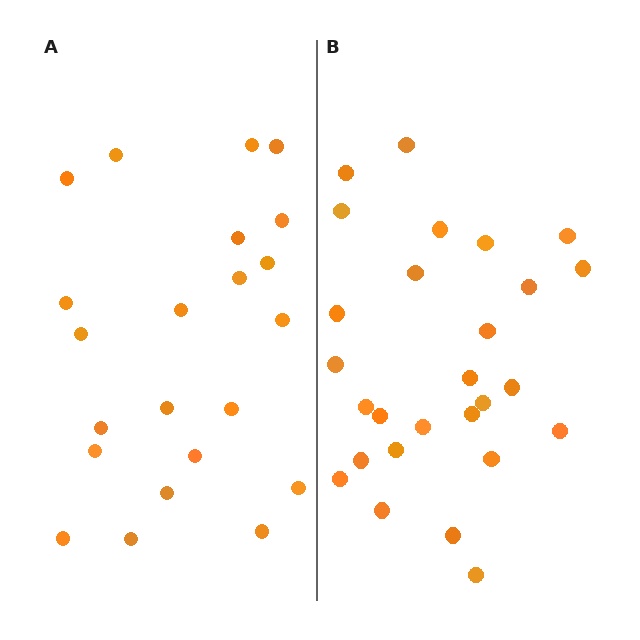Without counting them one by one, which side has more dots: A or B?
Region B (the right region) has more dots.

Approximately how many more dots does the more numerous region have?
Region B has about 5 more dots than region A.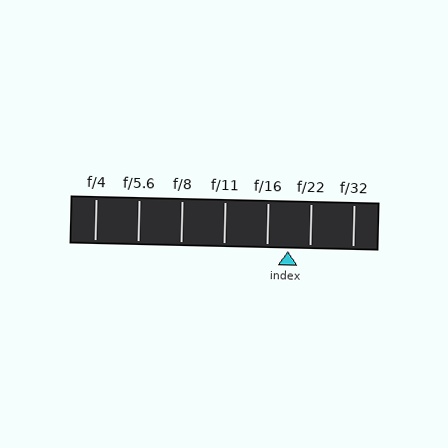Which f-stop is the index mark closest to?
The index mark is closest to f/22.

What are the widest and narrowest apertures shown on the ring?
The widest aperture shown is f/4 and the narrowest is f/32.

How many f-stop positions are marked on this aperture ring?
There are 7 f-stop positions marked.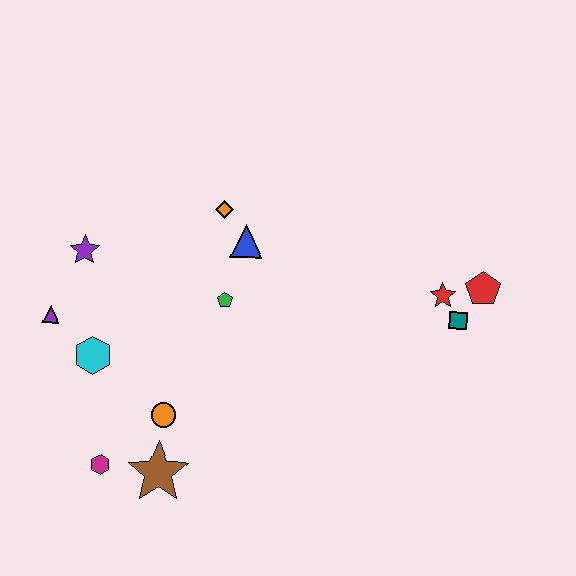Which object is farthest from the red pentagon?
The purple triangle is farthest from the red pentagon.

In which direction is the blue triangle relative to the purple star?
The blue triangle is to the right of the purple star.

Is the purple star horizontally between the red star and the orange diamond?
No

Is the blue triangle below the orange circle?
No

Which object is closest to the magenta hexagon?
The brown star is closest to the magenta hexagon.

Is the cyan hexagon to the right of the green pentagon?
No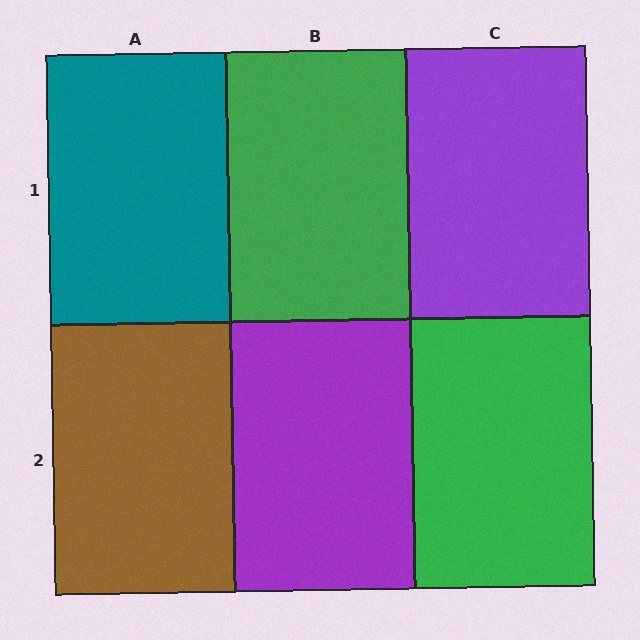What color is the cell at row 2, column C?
Green.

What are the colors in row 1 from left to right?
Teal, green, purple.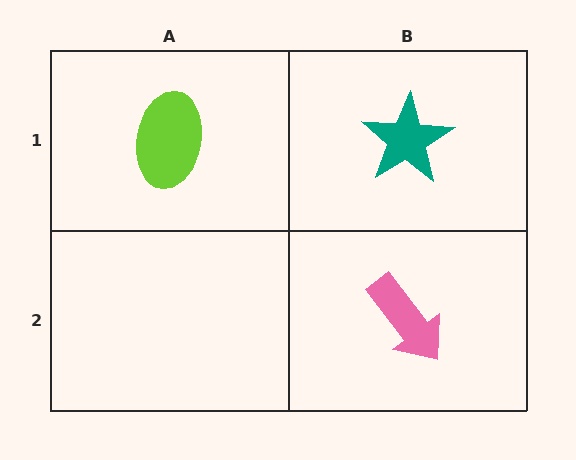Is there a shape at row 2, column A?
No, that cell is empty.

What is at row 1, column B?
A teal star.